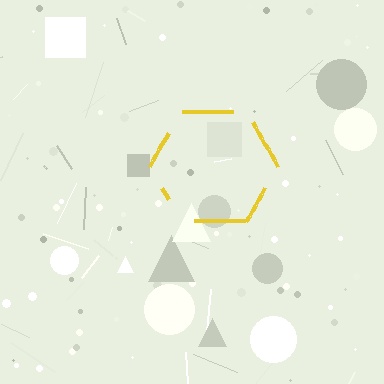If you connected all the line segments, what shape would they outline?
They would outline a hexagon.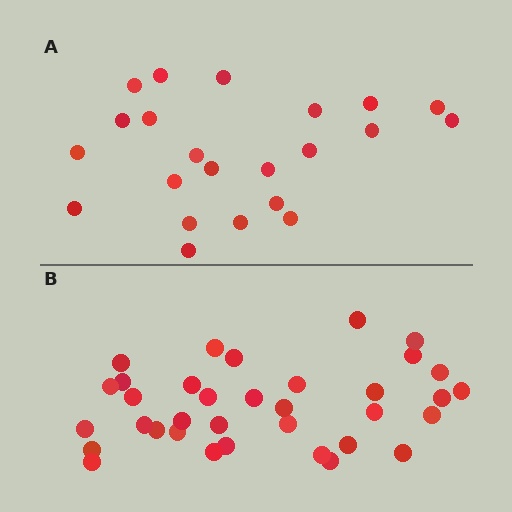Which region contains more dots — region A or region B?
Region B (the bottom region) has more dots.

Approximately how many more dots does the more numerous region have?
Region B has approximately 15 more dots than region A.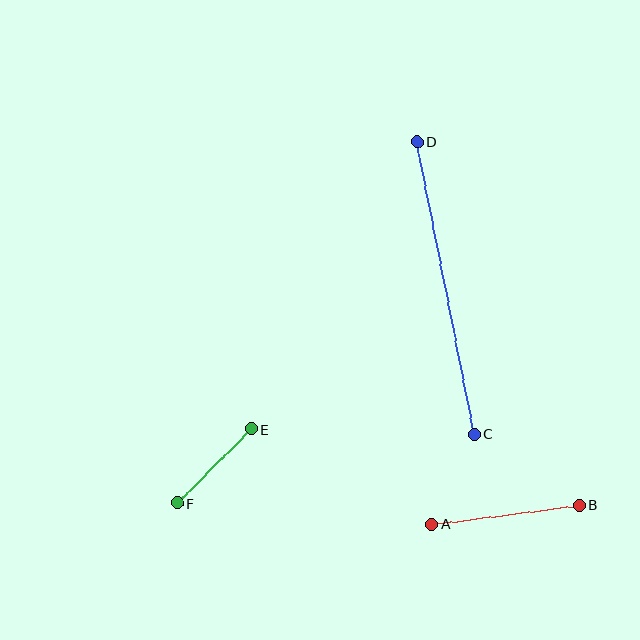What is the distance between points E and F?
The distance is approximately 105 pixels.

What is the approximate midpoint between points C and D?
The midpoint is at approximately (446, 288) pixels.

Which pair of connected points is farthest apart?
Points C and D are farthest apart.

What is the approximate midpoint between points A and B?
The midpoint is at approximately (506, 514) pixels.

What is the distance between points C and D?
The distance is approximately 298 pixels.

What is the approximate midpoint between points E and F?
The midpoint is at approximately (214, 466) pixels.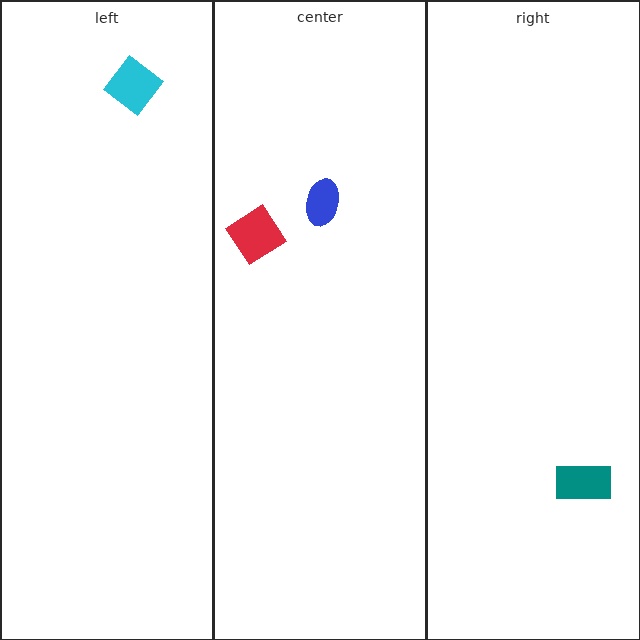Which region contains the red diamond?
The center region.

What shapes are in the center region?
The red diamond, the blue ellipse.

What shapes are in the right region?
The teal rectangle.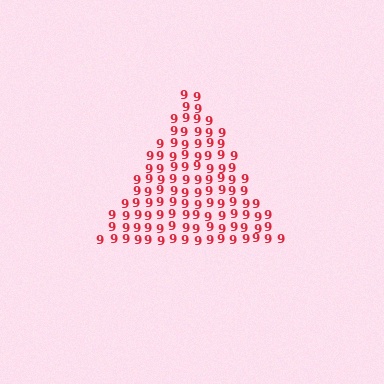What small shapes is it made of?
It is made of small digit 9's.